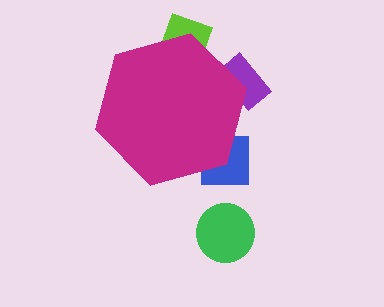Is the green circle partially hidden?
No, the green circle is fully visible.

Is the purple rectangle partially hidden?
Yes, the purple rectangle is partially hidden behind the magenta hexagon.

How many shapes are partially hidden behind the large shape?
3 shapes are partially hidden.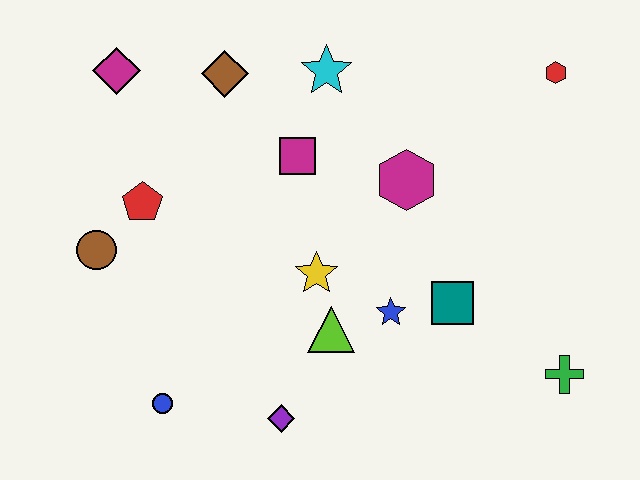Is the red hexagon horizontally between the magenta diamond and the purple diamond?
No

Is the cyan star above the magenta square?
Yes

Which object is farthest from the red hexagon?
The blue circle is farthest from the red hexagon.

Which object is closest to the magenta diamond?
The brown diamond is closest to the magenta diamond.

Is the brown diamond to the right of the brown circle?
Yes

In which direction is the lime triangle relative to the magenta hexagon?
The lime triangle is below the magenta hexagon.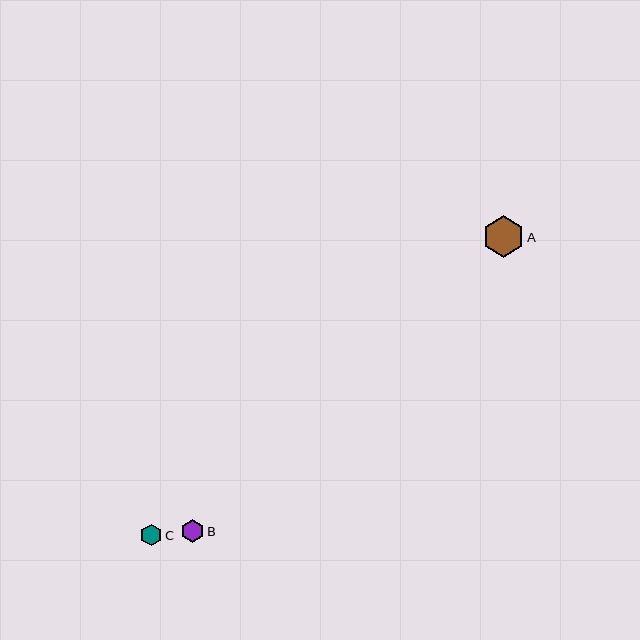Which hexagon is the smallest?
Hexagon C is the smallest with a size of approximately 22 pixels.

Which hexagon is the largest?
Hexagon A is the largest with a size of approximately 41 pixels.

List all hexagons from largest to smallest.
From largest to smallest: A, B, C.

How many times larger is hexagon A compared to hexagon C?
Hexagon A is approximately 1.9 times the size of hexagon C.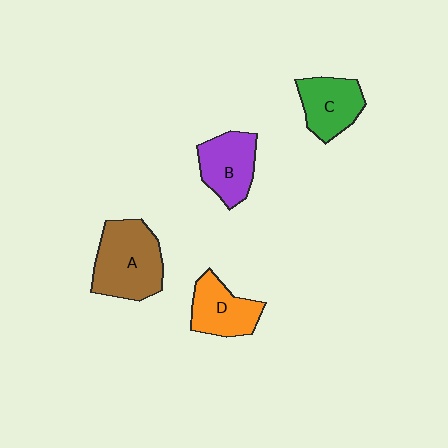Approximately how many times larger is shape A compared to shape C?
Approximately 1.5 times.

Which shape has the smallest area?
Shape D (orange).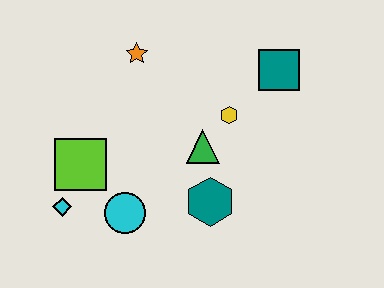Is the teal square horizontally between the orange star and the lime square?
No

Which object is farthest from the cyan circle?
The teal square is farthest from the cyan circle.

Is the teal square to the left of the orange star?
No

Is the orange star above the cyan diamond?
Yes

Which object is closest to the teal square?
The yellow hexagon is closest to the teal square.